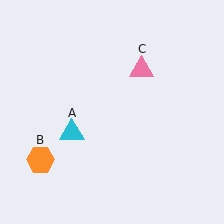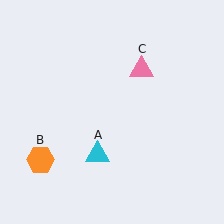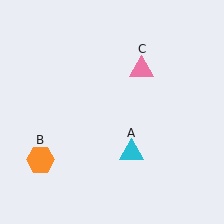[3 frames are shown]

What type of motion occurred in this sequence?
The cyan triangle (object A) rotated counterclockwise around the center of the scene.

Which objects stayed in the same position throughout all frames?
Orange hexagon (object B) and pink triangle (object C) remained stationary.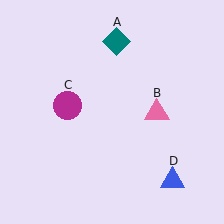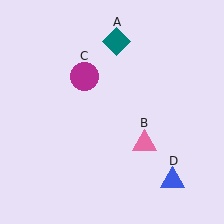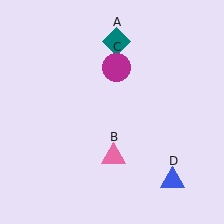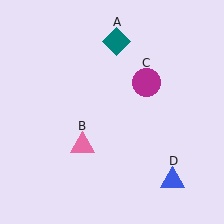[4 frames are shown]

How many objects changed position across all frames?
2 objects changed position: pink triangle (object B), magenta circle (object C).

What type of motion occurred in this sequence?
The pink triangle (object B), magenta circle (object C) rotated clockwise around the center of the scene.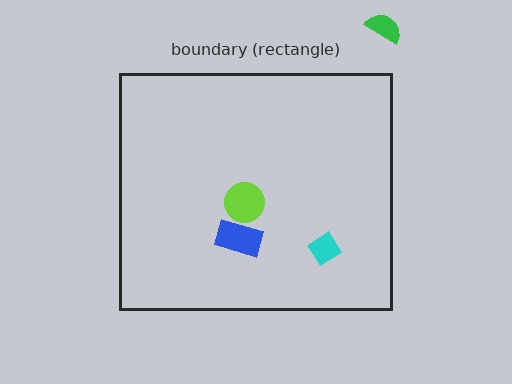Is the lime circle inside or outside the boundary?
Inside.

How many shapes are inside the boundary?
3 inside, 1 outside.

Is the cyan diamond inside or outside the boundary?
Inside.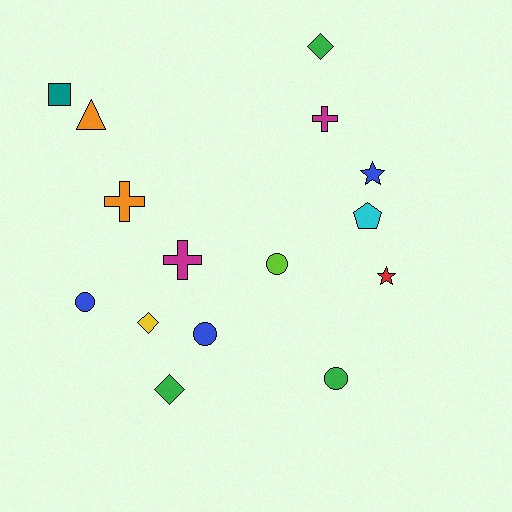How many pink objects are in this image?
There are no pink objects.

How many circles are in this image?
There are 4 circles.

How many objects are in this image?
There are 15 objects.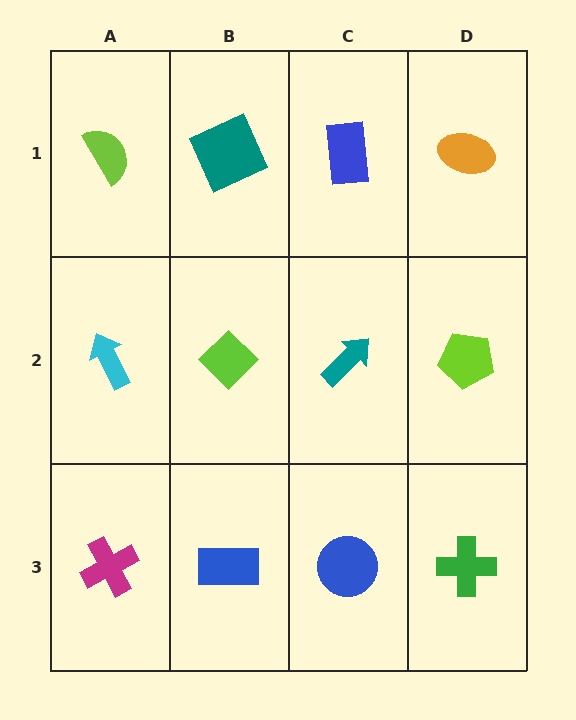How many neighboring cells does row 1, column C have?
3.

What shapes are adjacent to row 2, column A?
A lime semicircle (row 1, column A), a magenta cross (row 3, column A), a lime diamond (row 2, column B).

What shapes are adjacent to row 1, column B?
A lime diamond (row 2, column B), a lime semicircle (row 1, column A), a blue rectangle (row 1, column C).